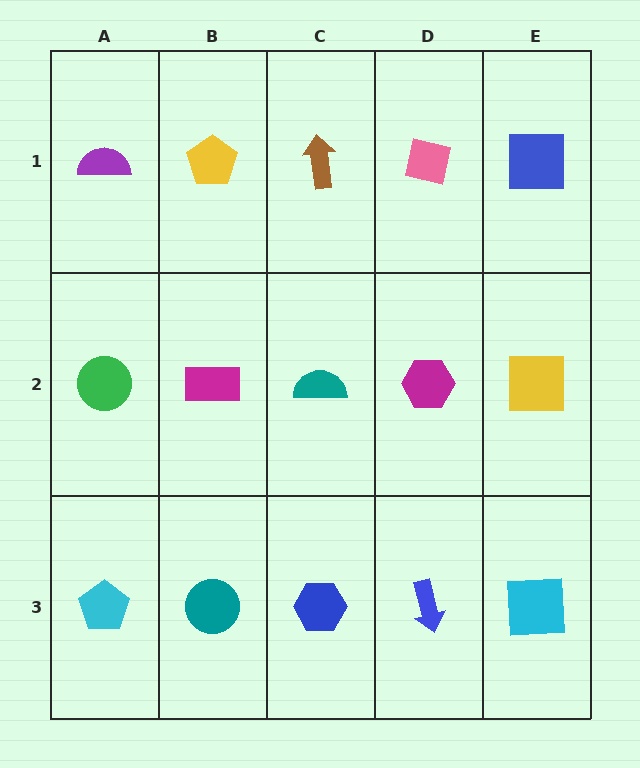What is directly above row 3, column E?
A yellow square.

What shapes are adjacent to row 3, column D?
A magenta hexagon (row 2, column D), a blue hexagon (row 3, column C), a cyan square (row 3, column E).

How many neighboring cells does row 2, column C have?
4.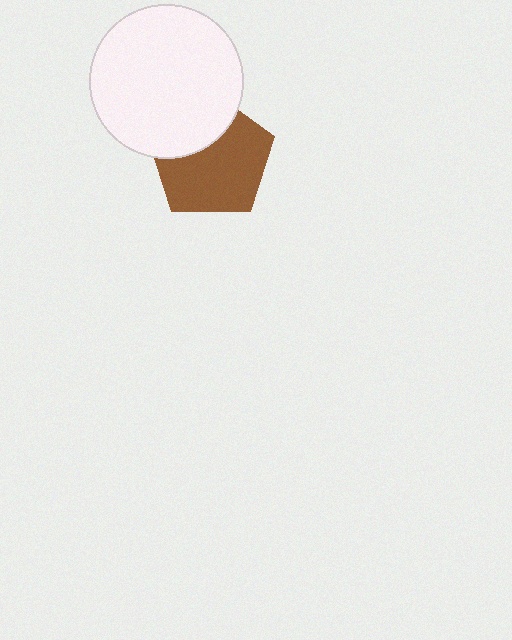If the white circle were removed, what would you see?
You would see the complete brown pentagon.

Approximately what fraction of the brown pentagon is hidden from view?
Roughly 32% of the brown pentagon is hidden behind the white circle.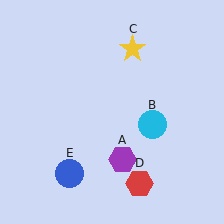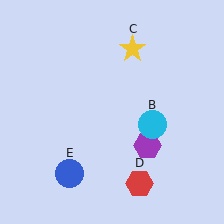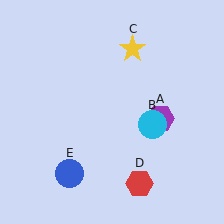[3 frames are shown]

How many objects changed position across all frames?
1 object changed position: purple hexagon (object A).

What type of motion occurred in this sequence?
The purple hexagon (object A) rotated counterclockwise around the center of the scene.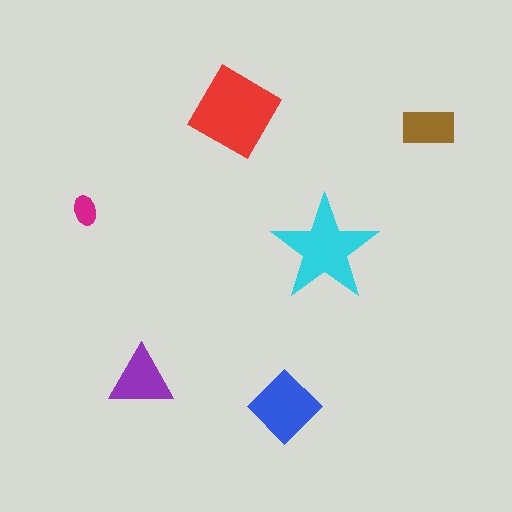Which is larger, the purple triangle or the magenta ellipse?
The purple triangle.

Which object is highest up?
The red diamond is topmost.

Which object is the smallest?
The magenta ellipse.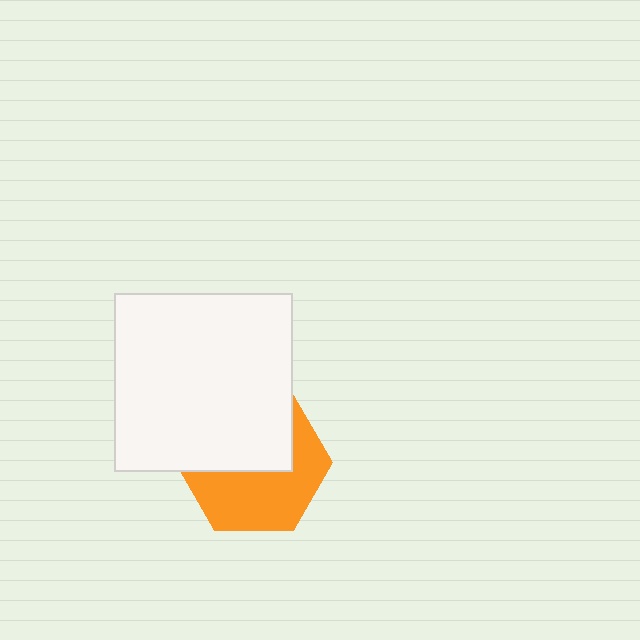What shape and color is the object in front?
The object in front is a white square.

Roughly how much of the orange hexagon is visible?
About half of it is visible (roughly 52%).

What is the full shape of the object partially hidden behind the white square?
The partially hidden object is an orange hexagon.